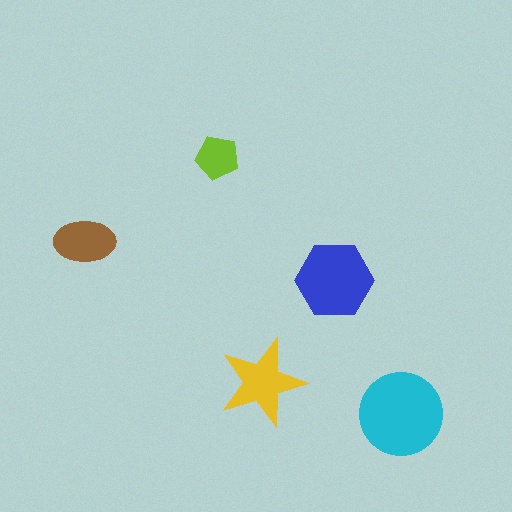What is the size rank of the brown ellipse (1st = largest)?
4th.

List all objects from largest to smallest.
The cyan circle, the blue hexagon, the yellow star, the brown ellipse, the lime pentagon.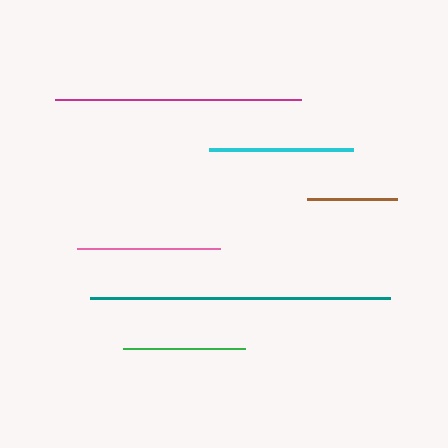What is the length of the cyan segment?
The cyan segment is approximately 144 pixels long.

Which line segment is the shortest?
The brown line is the shortest at approximately 89 pixels.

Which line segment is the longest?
The teal line is the longest at approximately 300 pixels.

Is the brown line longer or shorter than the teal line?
The teal line is longer than the brown line.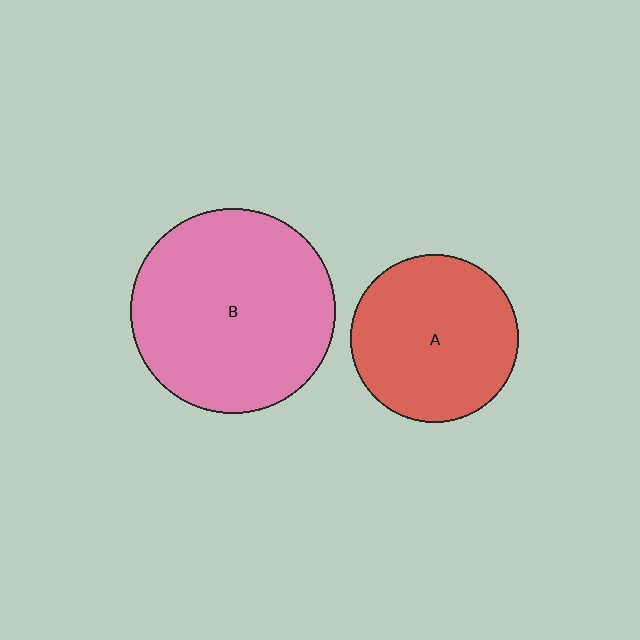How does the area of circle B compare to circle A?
Approximately 1.5 times.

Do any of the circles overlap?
No, none of the circles overlap.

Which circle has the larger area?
Circle B (pink).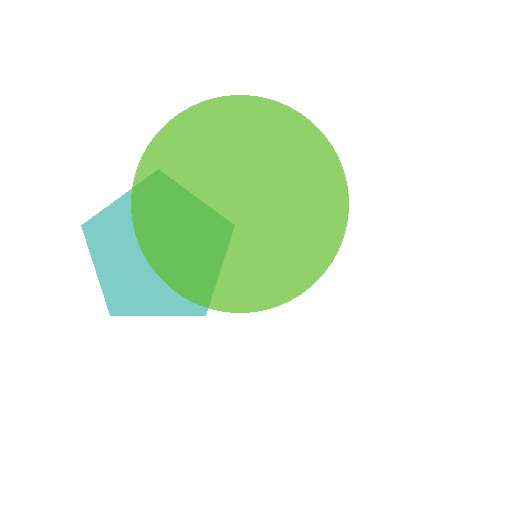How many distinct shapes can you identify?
There are 2 distinct shapes: a teal pentagon, a lime circle.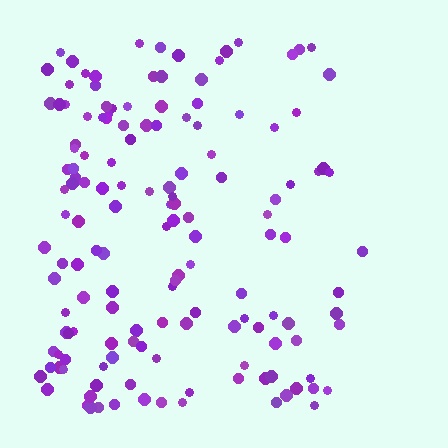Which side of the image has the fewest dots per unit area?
The right.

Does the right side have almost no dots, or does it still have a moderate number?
Still a moderate number, just noticeably fewer than the left.